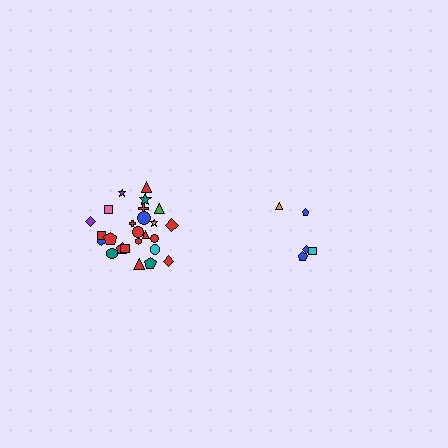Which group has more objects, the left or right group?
The left group.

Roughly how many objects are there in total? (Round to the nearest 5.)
Roughly 30 objects in total.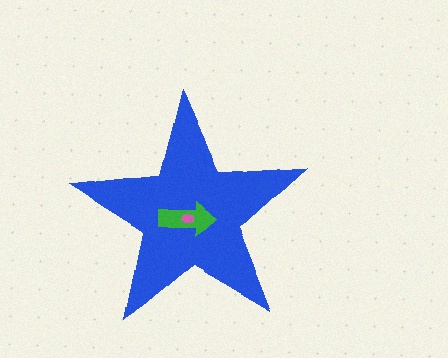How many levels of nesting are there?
3.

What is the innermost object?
The pink ellipse.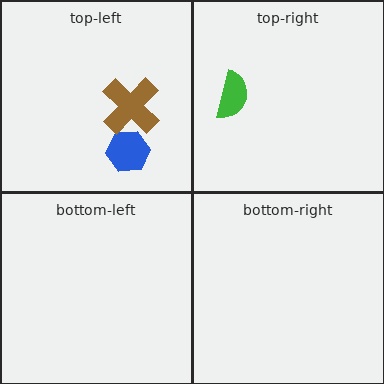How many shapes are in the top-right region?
1.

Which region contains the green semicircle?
The top-right region.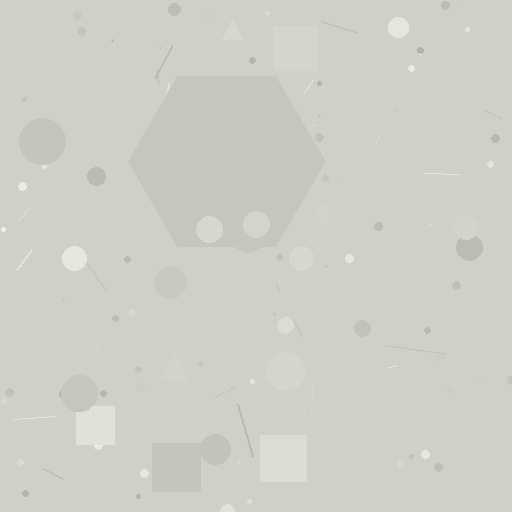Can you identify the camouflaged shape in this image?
The camouflaged shape is a hexagon.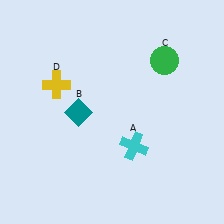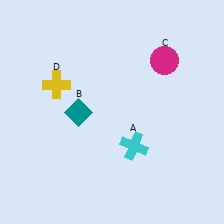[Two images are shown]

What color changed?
The circle (C) changed from green in Image 1 to magenta in Image 2.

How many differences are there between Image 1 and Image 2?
There is 1 difference between the two images.